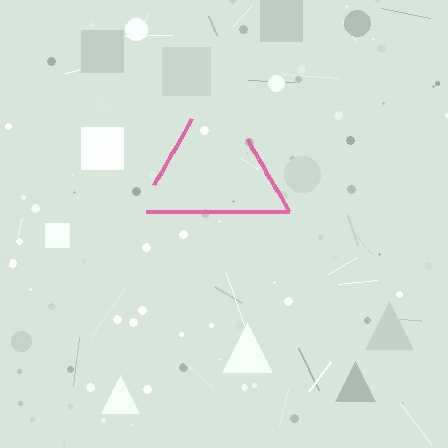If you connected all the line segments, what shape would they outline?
They would outline a triangle.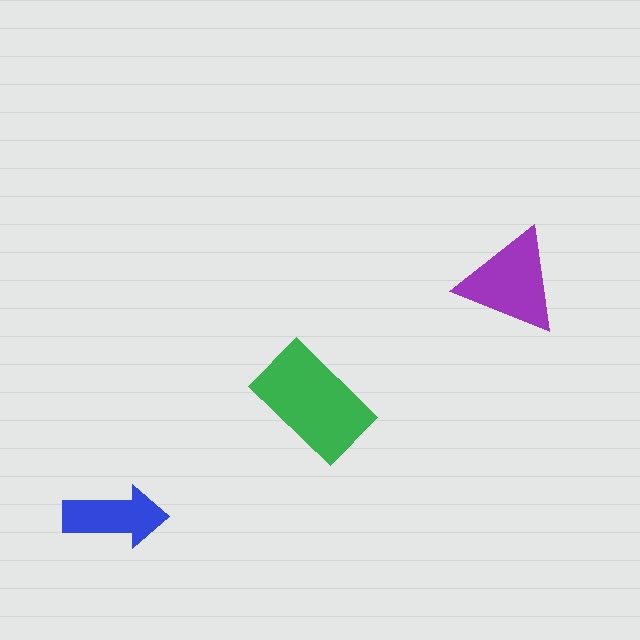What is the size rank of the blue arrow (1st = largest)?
3rd.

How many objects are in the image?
There are 3 objects in the image.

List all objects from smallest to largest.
The blue arrow, the purple triangle, the green rectangle.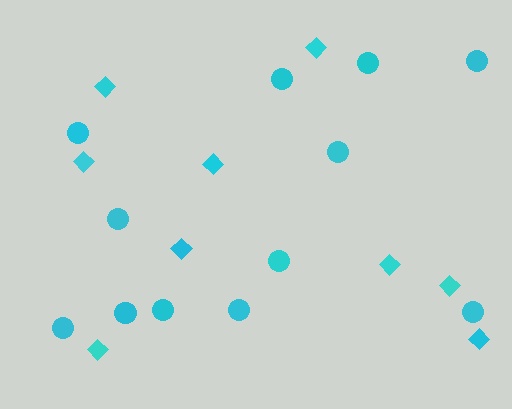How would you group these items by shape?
There are 2 groups: one group of circles (12) and one group of diamonds (9).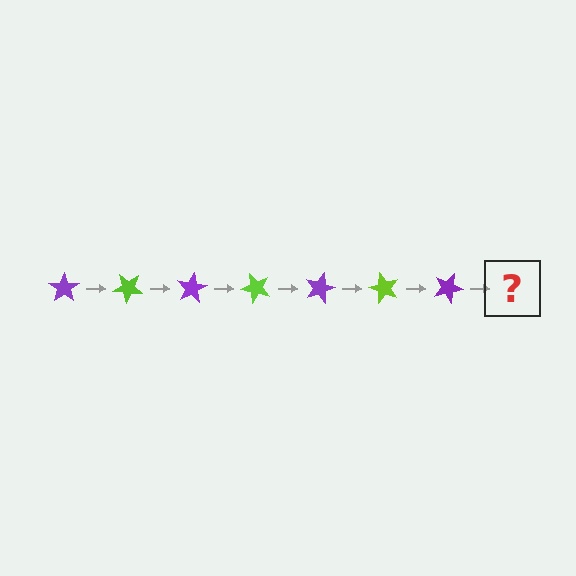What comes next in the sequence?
The next element should be a lime star, rotated 280 degrees from the start.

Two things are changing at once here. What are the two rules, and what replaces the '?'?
The two rules are that it rotates 40 degrees each step and the color cycles through purple and lime. The '?' should be a lime star, rotated 280 degrees from the start.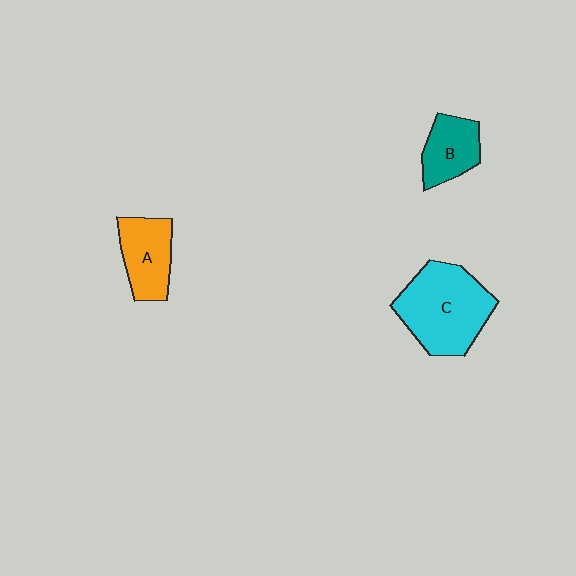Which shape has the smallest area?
Shape B (teal).